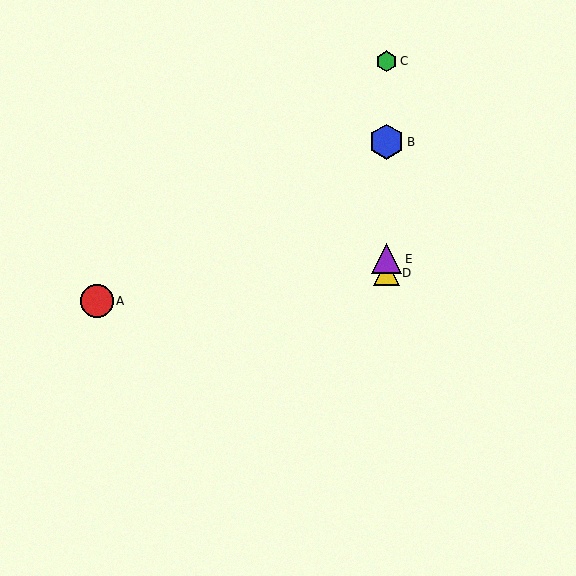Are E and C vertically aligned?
Yes, both are at x≈386.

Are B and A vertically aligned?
No, B is at x≈386 and A is at x≈97.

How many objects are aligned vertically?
4 objects (B, C, D, E) are aligned vertically.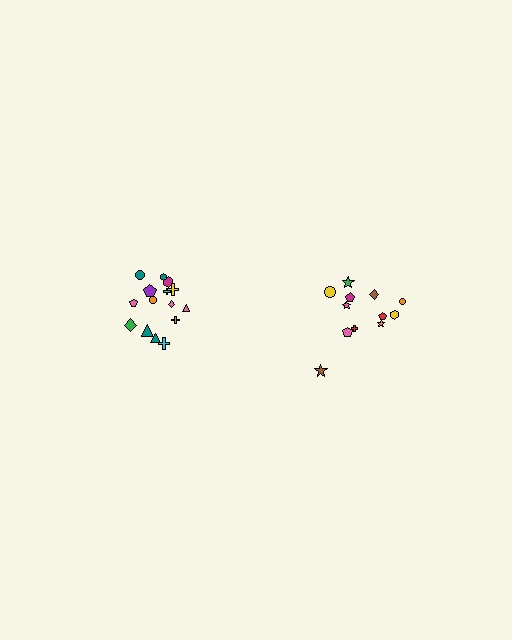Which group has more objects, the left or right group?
The left group.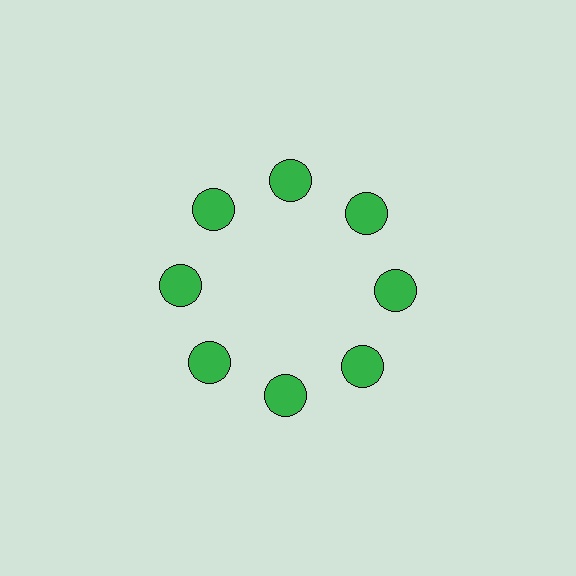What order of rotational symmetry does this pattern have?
This pattern has 8-fold rotational symmetry.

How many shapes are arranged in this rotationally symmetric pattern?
There are 8 shapes, arranged in 8 groups of 1.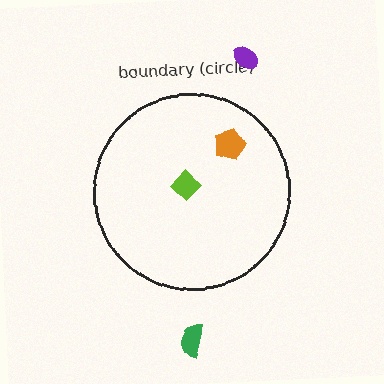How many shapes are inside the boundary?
2 inside, 2 outside.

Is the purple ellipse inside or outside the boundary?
Outside.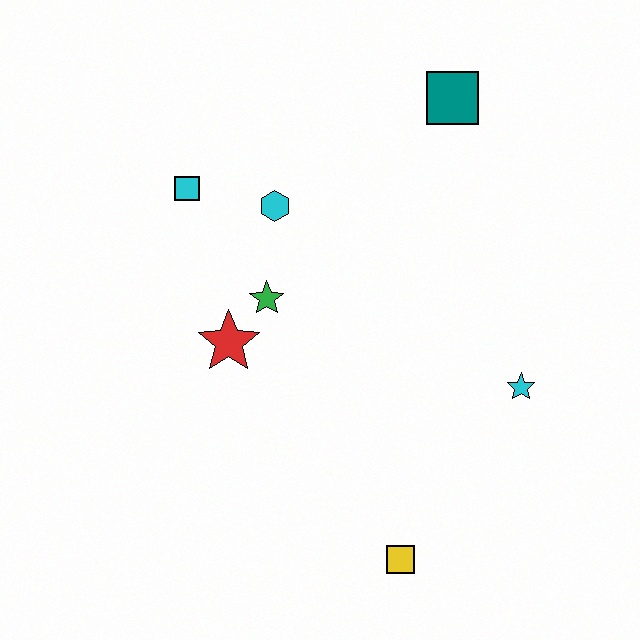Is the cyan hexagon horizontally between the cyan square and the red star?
No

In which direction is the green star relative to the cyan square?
The green star is below the cyan square.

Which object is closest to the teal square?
The cyan hexagon is closest to the teal square.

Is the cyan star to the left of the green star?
No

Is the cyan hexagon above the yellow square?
Yes